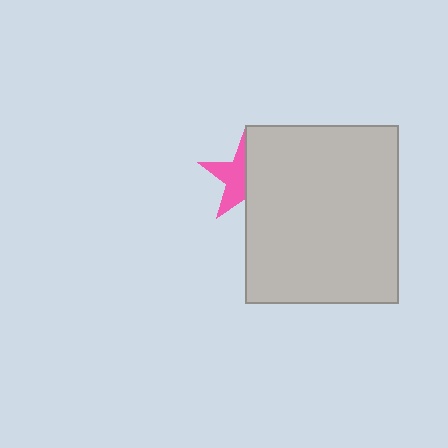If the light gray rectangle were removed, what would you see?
You would see the complete pink star.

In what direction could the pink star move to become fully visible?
The pink star could move left. That would shift it out from behind the light gray rectangle entirely.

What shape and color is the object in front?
The object in front is a light gray rectangle.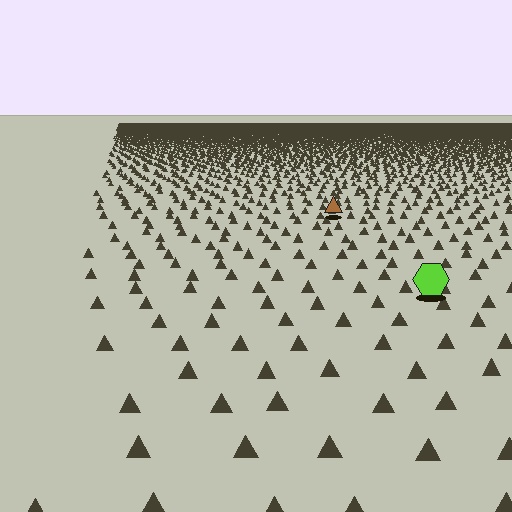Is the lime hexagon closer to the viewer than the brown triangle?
Yes. The lime hexagon is closer — you can tell from the texture gradient: the ground texture is coarser near it.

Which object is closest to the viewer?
The lime hexagon is closest. The texture marks near it are larger and more spread out.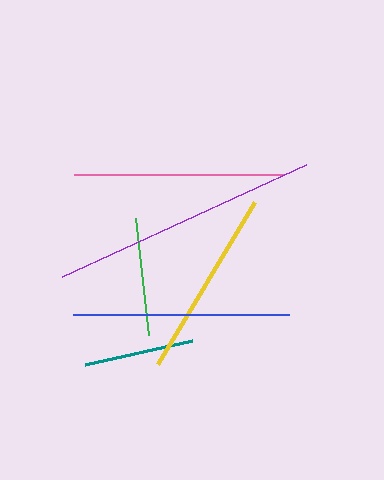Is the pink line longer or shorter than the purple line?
The purple line is longer than the pink line.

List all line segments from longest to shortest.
From longest to shortest: purple, blue, pink, yellow, green, teal.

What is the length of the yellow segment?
The yellow segment is approximately 189 pixels long.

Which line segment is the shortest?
The teal line is the shortest at approximately 109 pixels.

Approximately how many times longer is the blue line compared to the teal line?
The blue line is approximately 2.0 times the length of the teal line.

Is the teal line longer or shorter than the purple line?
The purple line is longer than the teal line.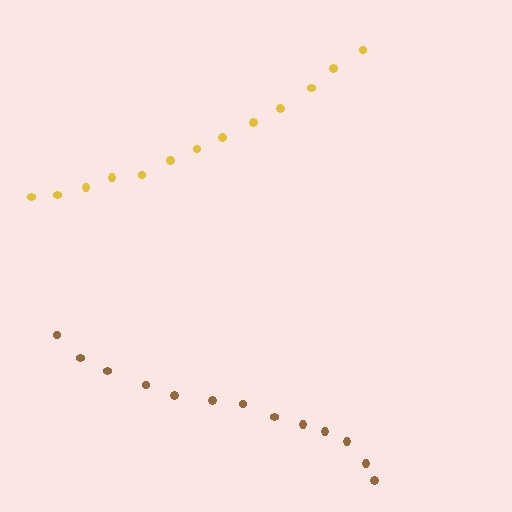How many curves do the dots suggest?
There are 2 distinct paths.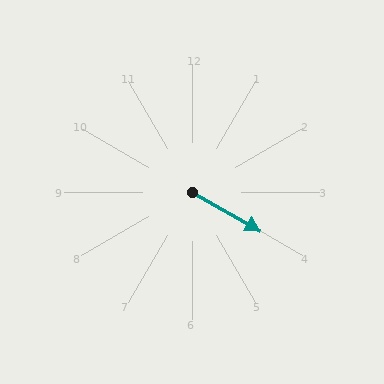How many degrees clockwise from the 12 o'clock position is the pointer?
Approximately 120 degrees.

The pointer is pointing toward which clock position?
Roughly 4 o'clock.